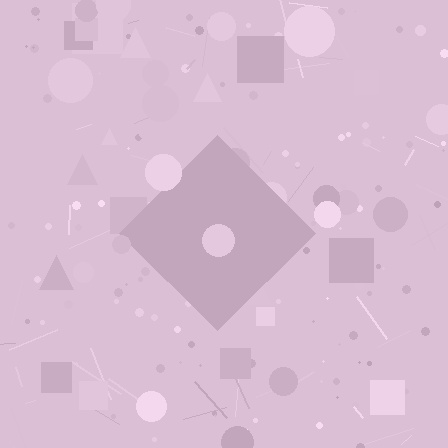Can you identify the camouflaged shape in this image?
The camouflaged shape is a diamond.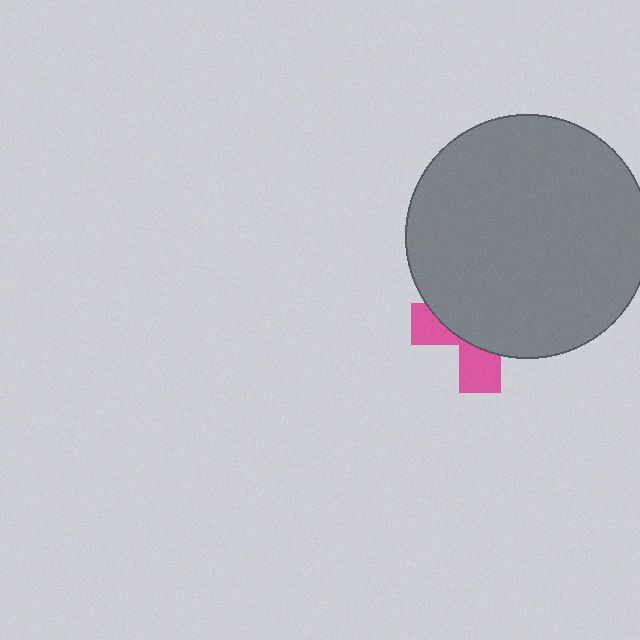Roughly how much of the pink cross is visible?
A small part of it is visible (roughly 33%).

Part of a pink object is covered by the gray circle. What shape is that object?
It is a cross.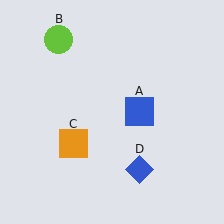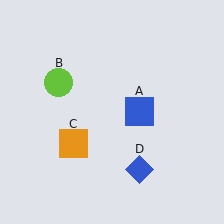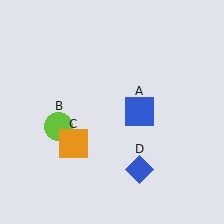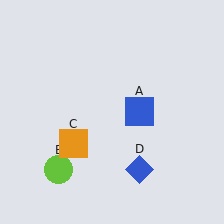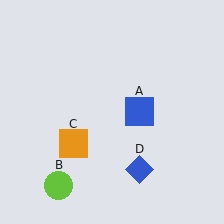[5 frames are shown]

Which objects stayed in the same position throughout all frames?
Blue square (object A) and orange square (object C) and blue diamond (object D) remained stationary.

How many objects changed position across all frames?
1 object changed position: lime circle (object B).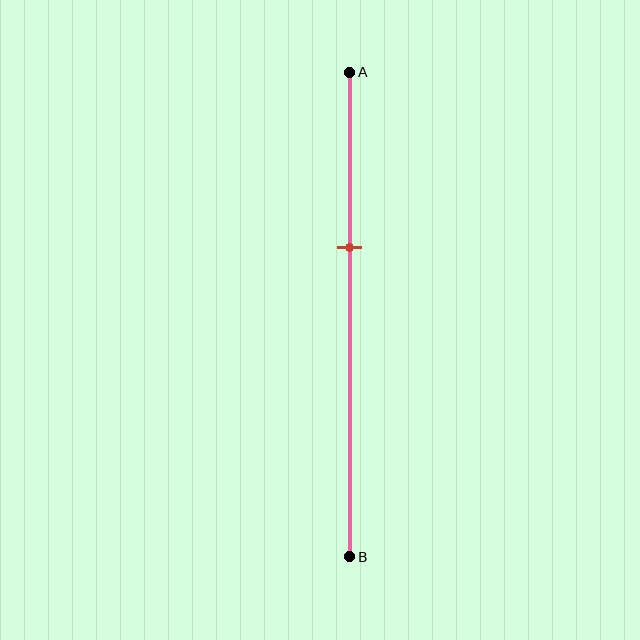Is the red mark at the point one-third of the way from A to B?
Yes, the mark is approximately at the one-third point.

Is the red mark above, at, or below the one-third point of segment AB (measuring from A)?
The red mark is approximately at the one-third point of segment AB.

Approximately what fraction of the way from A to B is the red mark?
The red mark is approximately 35% of the way from A to B.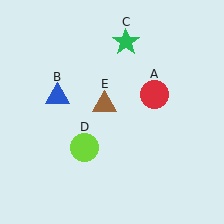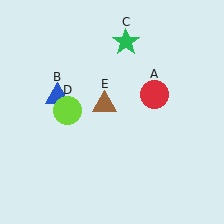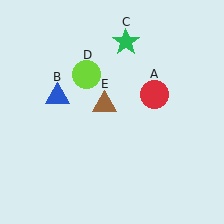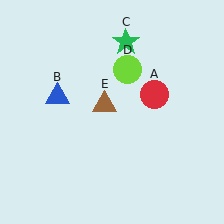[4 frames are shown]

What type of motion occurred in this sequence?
The lime circle (object D) rotated clockwise around the center of the scene.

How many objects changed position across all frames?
1 object changed position: lime circle (object D).